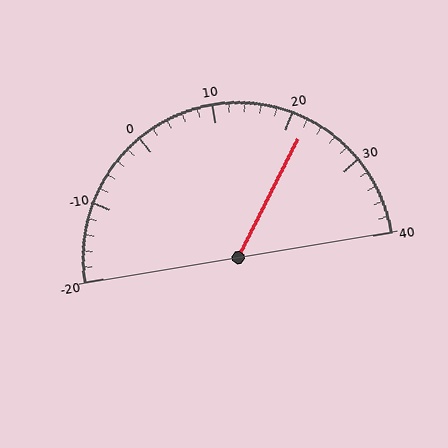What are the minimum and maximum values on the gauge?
The gauge ranges from -20 to 40.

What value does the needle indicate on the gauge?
The needle indicates approximately 22.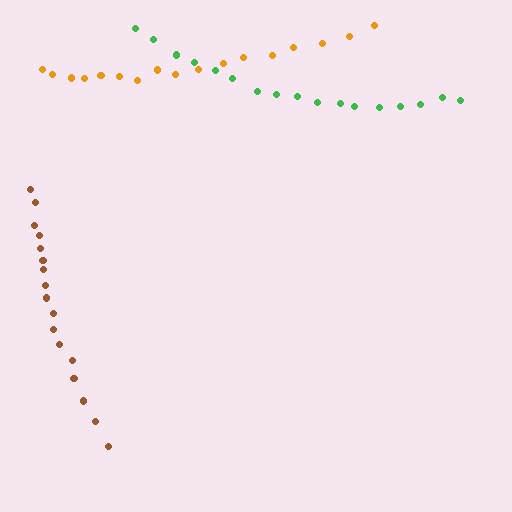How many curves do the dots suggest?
There are 3 distinct paths.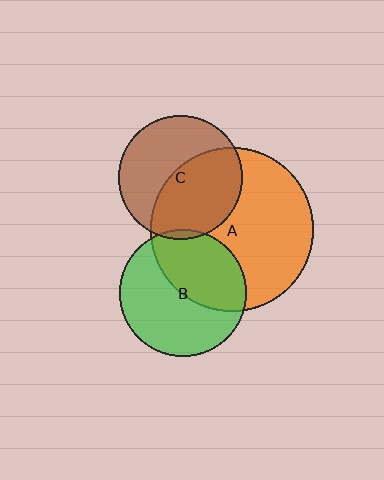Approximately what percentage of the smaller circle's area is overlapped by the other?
Approximately 50%.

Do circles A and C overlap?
Yes.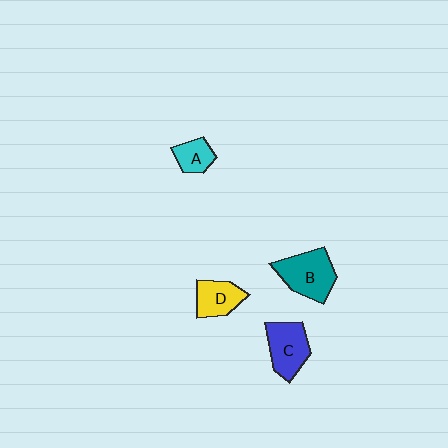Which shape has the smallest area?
Shape A (cyan).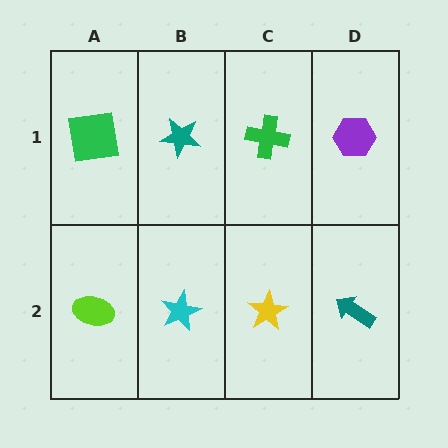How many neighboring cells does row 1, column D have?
2.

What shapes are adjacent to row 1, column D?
A teal arrow (row 2, column D), a green cross (row 1, column C).